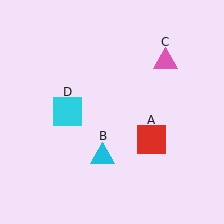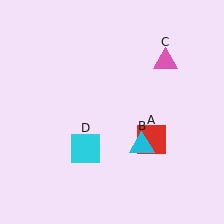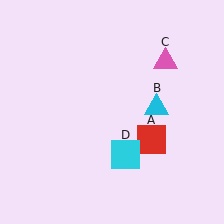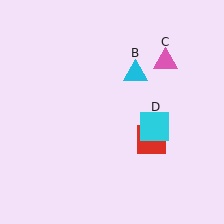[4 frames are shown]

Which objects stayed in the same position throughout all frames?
Red square (object A) and pink triangle (object C) remained stationary.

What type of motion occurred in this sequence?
The cyan triangle (object B), cyan square (object D) rotated counterclockwise around the center of the scene.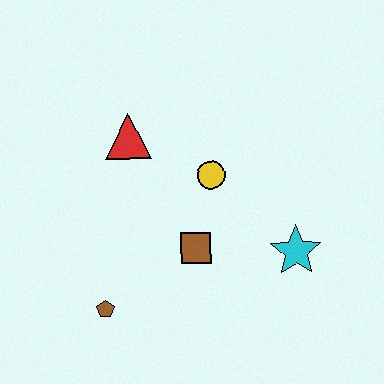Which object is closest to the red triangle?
The yellow circle is closest to the red triangle.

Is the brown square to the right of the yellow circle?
No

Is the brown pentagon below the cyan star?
Yes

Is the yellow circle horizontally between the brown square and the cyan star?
Yes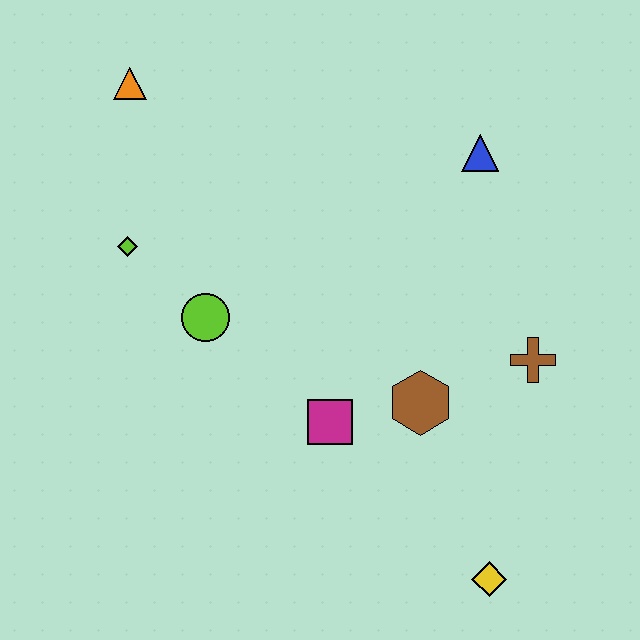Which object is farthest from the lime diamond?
The yellow diamond is farthest from the lime diamond.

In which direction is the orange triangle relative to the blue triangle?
The orange triangle is to the left of the blue triangle.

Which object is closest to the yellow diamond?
The brown hexagon is closest to the yellow diamond.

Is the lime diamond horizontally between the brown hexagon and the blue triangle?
No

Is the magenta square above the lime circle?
No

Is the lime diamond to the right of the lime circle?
No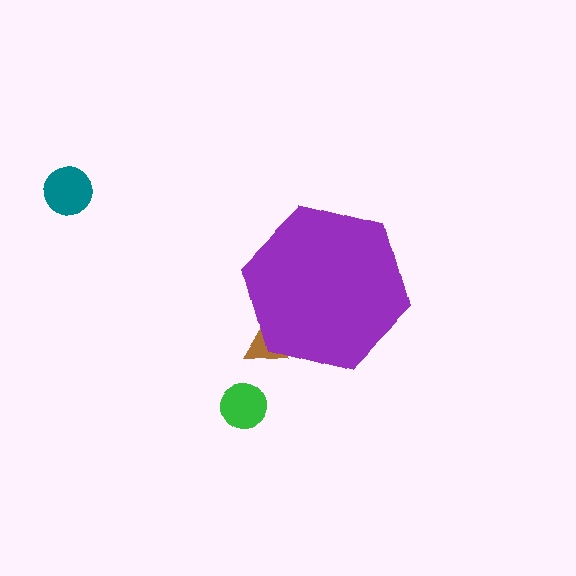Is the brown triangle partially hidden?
Yes, the brown triangle is partially hidden behind the purple hexagon.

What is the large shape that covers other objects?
A purple hexagon.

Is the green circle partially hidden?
No, the green circle is fully visible.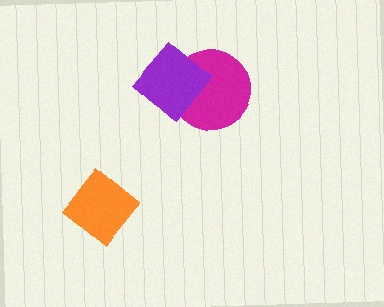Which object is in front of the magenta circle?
The purple diamond is in front of the magenta circle.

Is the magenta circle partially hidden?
Yes, it is partially covered by another shape.